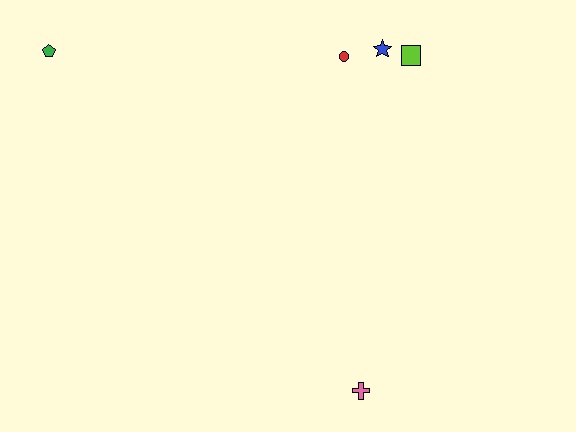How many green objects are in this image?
There is 1 green object.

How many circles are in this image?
There is 1 circle.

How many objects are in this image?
There are 5 objects.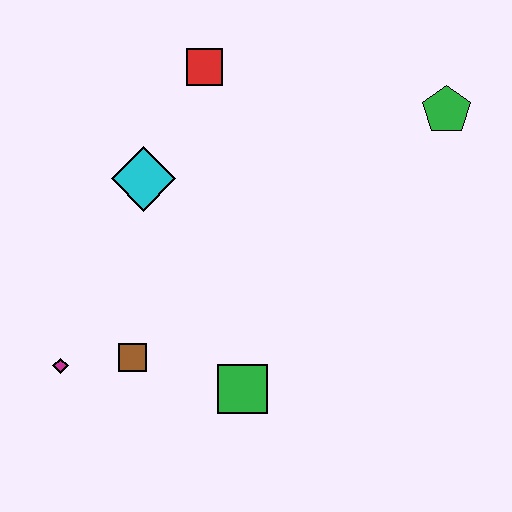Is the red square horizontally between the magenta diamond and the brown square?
No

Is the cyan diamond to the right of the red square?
No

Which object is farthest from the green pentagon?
The magenta diamond is farthest from the green pentagon.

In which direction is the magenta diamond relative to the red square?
The magenta diamond is below the red square.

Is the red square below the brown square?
No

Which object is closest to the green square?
The brown square is closest to the green square.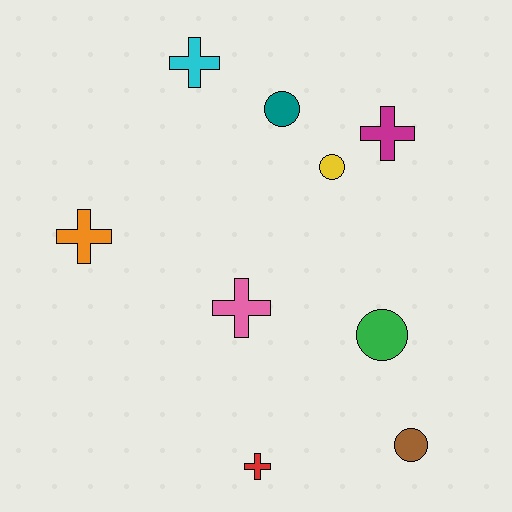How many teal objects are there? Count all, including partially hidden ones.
There is 1 teal object.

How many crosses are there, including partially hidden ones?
There are 5 crosses.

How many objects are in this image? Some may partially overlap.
There are 9 objects.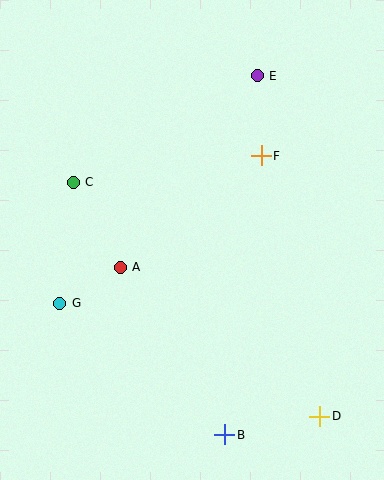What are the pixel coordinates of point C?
Point C is at (73, 182).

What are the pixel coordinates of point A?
Point A is at (120, 267).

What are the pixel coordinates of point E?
Point E is at (257, 76).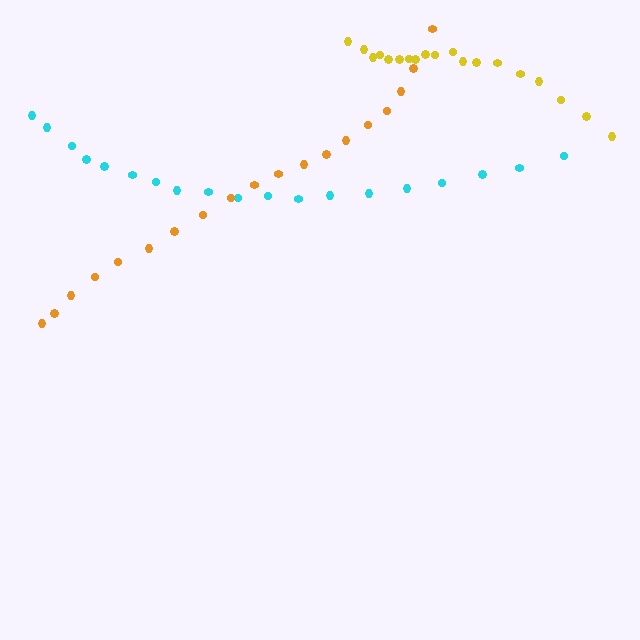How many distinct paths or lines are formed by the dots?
There are 3 distinct paths.